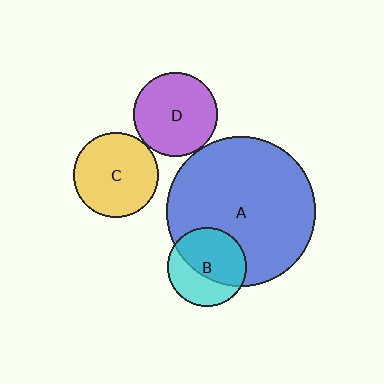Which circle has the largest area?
Circle A (blue).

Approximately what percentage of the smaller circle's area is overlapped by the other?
Approximately 60%.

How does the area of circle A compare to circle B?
Approximately 3.6 times.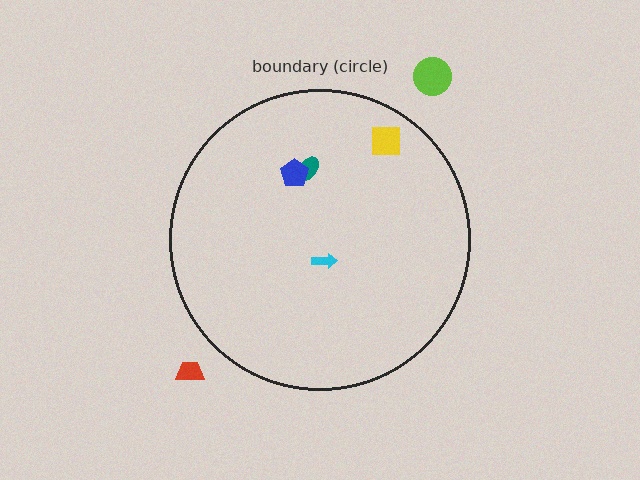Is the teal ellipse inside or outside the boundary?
Inside.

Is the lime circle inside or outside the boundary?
Outside.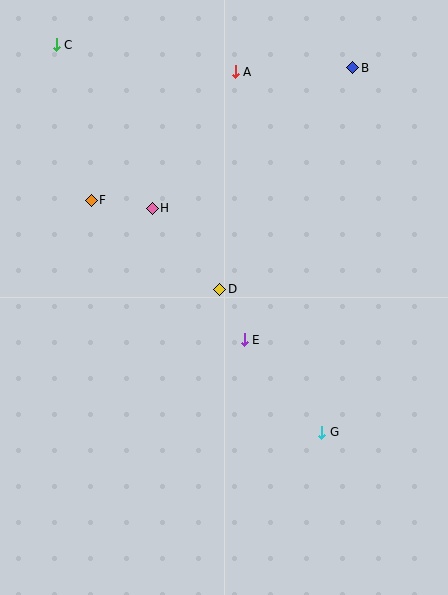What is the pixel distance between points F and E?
The distance between F and E is 207 pixels.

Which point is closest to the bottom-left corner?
Point E is closest to the bottom-left corner.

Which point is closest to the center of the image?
Point D at (220, 289) is closest to the center.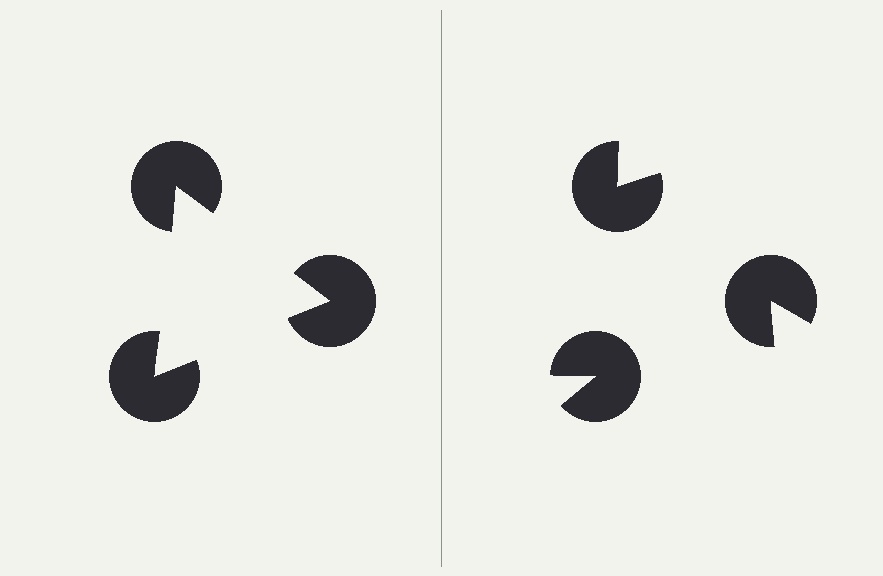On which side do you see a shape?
An illusory triangle appears on the left side. On the right side the wedge cuts are rotated, so no coherent shape forms.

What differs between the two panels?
The pac-man discs are positioned identically on both sides; only the wedge orientations differ. On the left they align to a triangle; on the right they are misaligned.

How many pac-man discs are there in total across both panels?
6 — 3 on each side.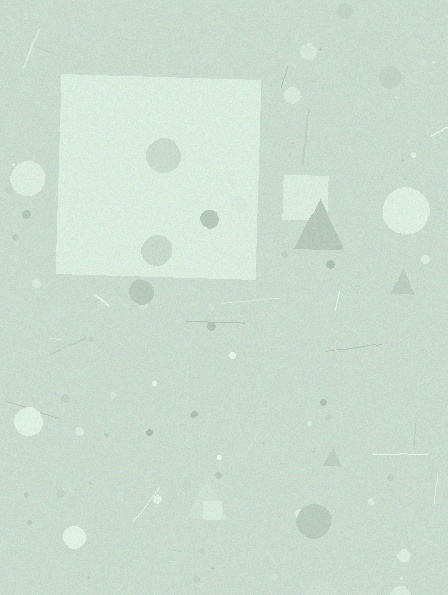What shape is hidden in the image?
A square is hidden in the image.